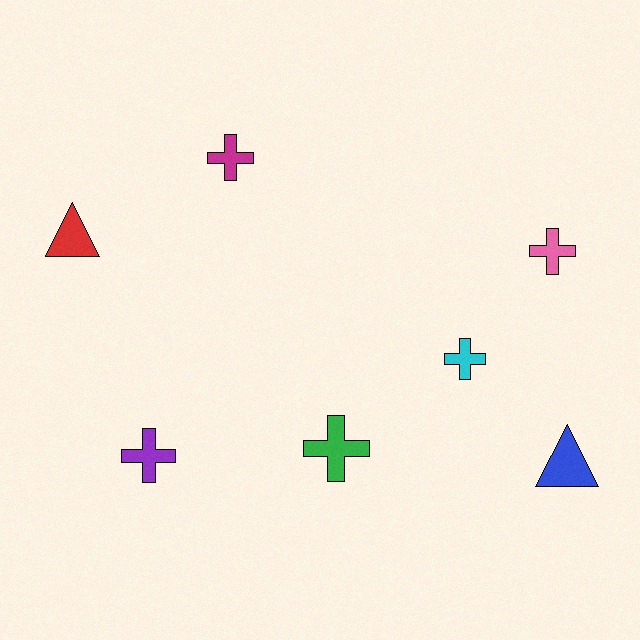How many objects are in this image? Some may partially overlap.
There are 7 objects.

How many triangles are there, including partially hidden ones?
There are 2 triangles.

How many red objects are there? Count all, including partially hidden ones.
There is 1 red object.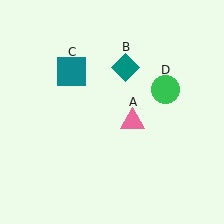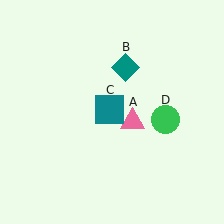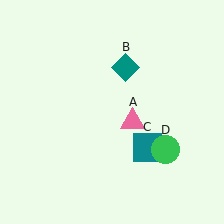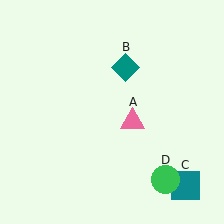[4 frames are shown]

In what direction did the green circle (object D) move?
The green circle (object D) moved down.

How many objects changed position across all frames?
2 objects changed position: teal square (object C), green circle (object D).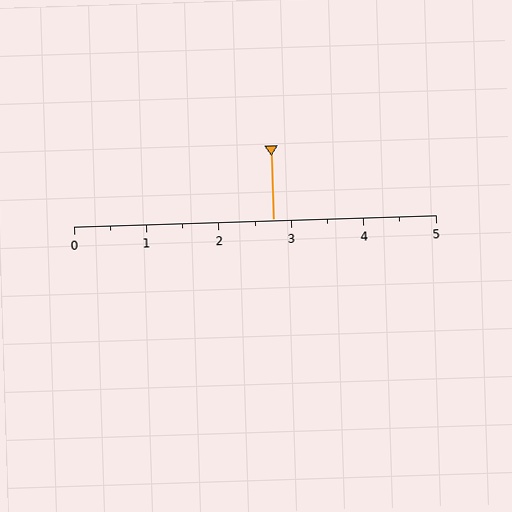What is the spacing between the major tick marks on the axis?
The major ticks are spaced 1 apart.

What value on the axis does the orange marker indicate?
The marker indicates approximately 2.8.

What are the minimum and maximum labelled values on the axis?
The axis runs from 0 to 5.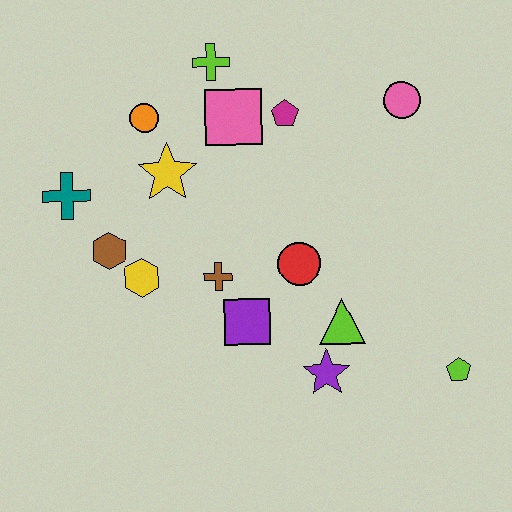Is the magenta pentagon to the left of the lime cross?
No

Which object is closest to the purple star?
The lime triangle is closest to the purple star.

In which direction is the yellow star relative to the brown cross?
The yellow star is above the brown cross.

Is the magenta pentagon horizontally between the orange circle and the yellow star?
No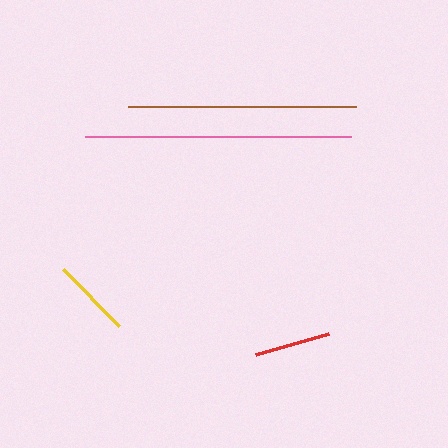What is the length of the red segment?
The red segment is approximately 75 pixels long.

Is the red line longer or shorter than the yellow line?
The yellow line is longer than the red line.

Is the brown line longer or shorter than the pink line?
The pink line is longer than the brown line.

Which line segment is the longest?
The pink line is the longest at approximately 266 pixels.